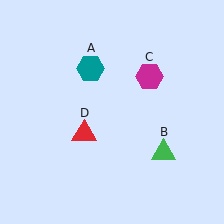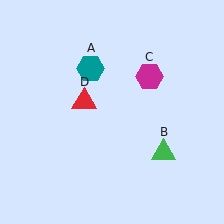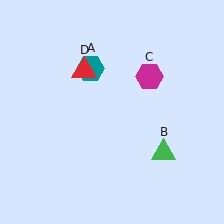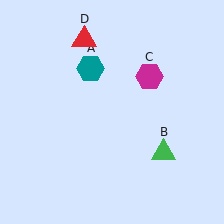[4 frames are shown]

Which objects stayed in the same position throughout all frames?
Teal hexagon (object A) and green triangle (object B) and magenta hexagon (object C) remained stationary.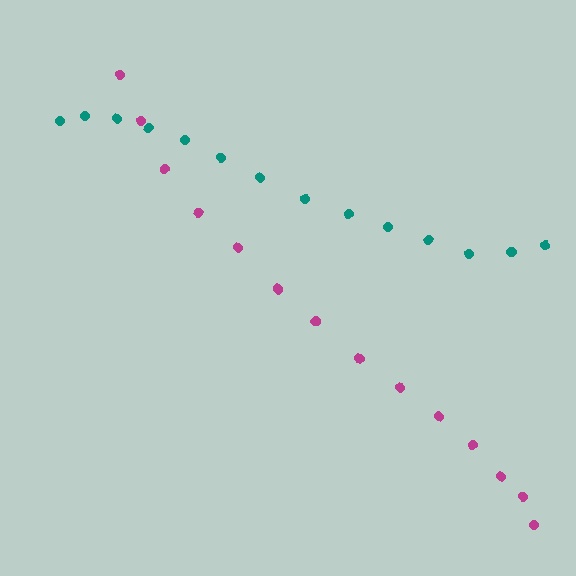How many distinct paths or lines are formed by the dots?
There are 2 distinct paths.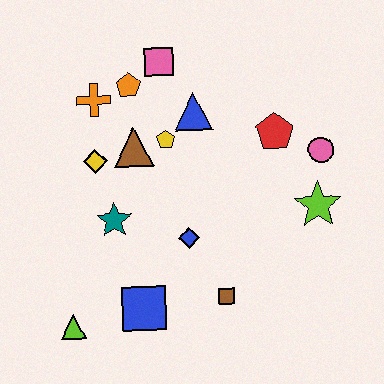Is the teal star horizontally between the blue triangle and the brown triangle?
No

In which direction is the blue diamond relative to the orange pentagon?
The blue diamond is below the orange pentagon.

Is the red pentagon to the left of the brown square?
No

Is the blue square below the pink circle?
Yes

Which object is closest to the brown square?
The blue diamond is closest to the brown square.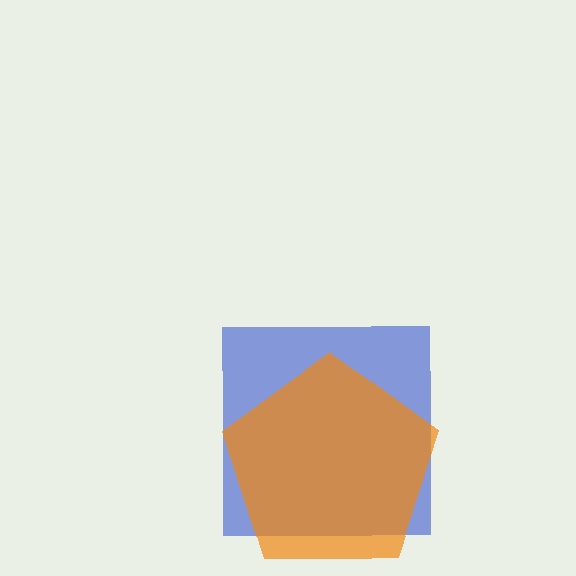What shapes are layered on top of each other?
The layered shapes are: a blue square, an orange pentagon.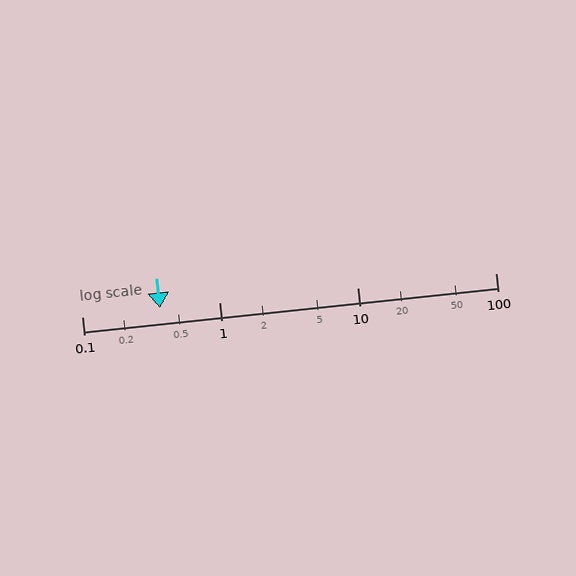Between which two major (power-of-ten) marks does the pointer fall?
The pointer is between 0.1 and 1.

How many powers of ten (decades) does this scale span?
The scale spans 3 decades, from 0.1 to 100.